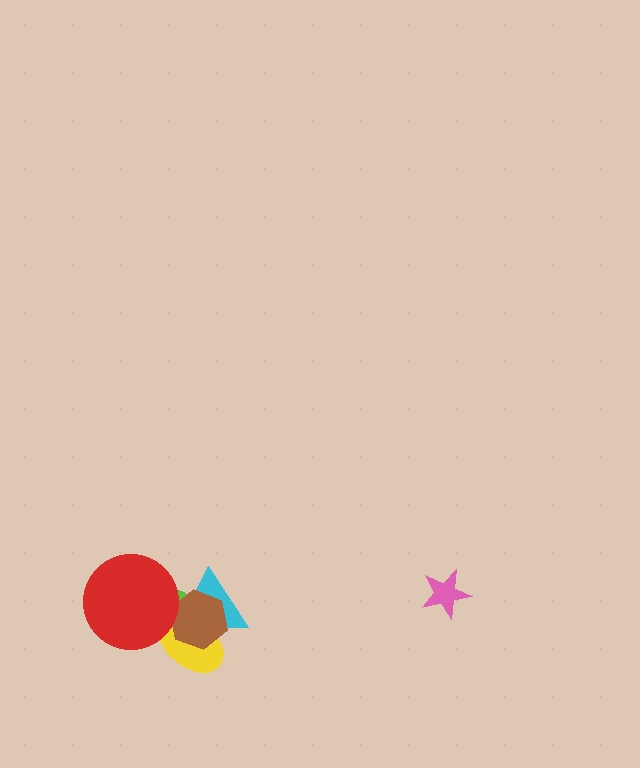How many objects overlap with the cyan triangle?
4 objects overlap with the cyan triangle.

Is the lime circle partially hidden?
Yes, it is partially covered by another shape.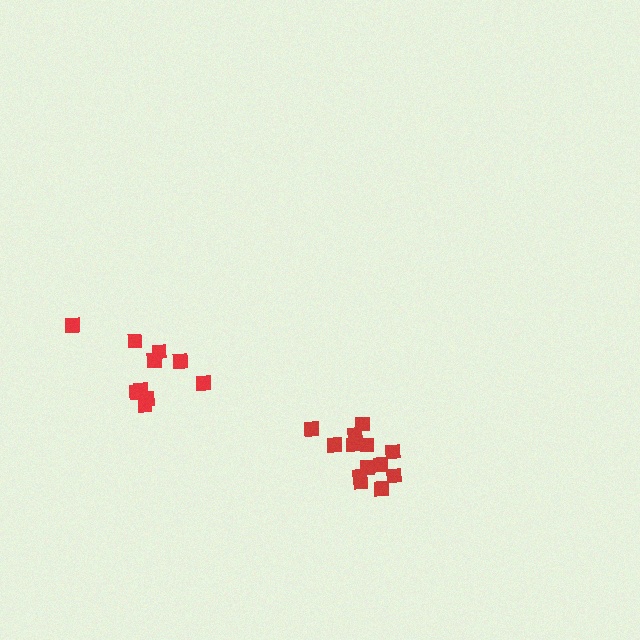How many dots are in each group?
Group 1: 13 dots, Group 2: 10 dots (23 total).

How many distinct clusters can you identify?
There are 2 distinct clusters.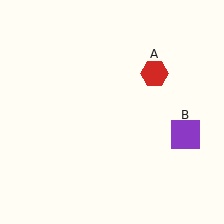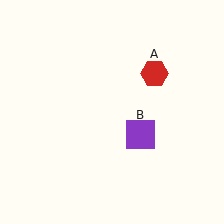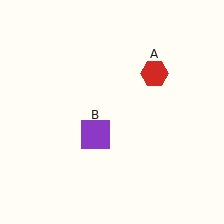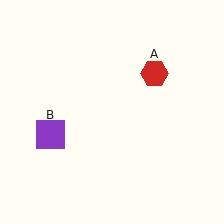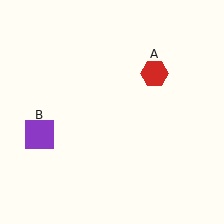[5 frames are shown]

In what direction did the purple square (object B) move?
The purple square (object B) moved left.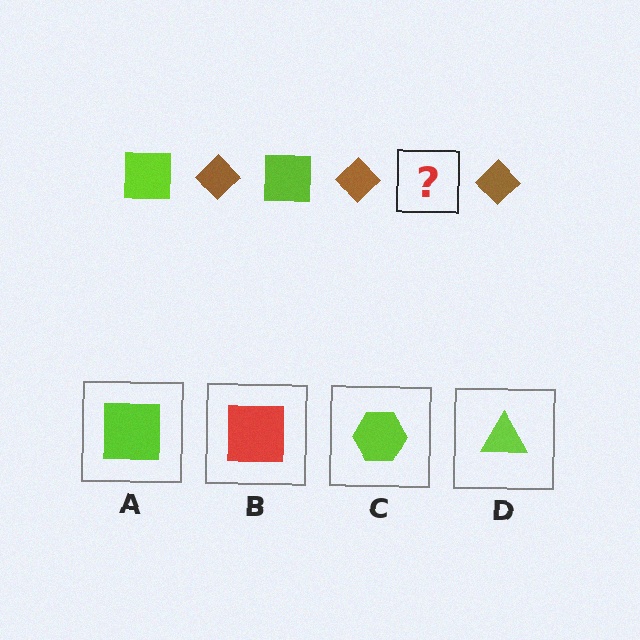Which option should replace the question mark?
Option A.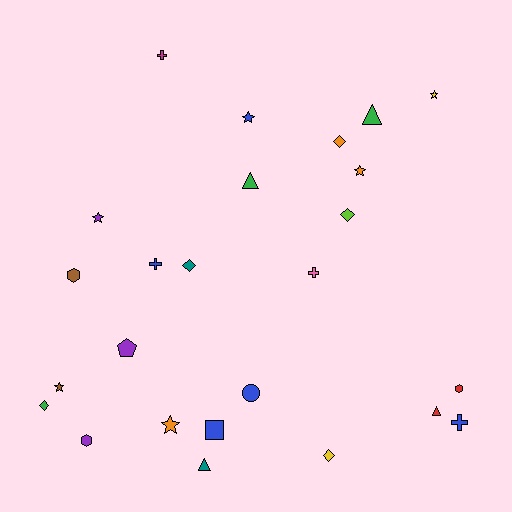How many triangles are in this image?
There are 4 triangles.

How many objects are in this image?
There are 25 objects.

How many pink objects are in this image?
There is 1 pink object.